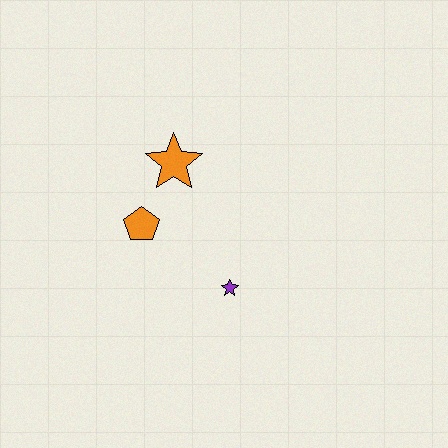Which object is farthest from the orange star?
The purple star is farthest from the orange star.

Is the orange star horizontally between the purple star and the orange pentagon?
Yes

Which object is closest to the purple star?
The orange pentagon is closest to the purple star.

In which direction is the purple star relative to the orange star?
The purple star is below the orange star.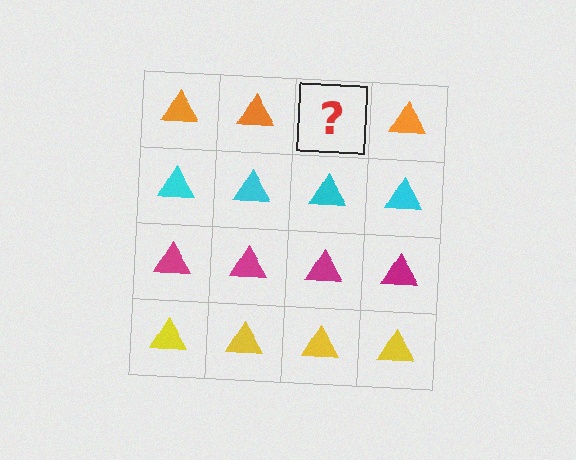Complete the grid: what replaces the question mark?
The question mark should be replaced with an orange triangle.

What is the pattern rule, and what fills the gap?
The rule is that each row has a consistent color. The gap should be filled with an orange triangle.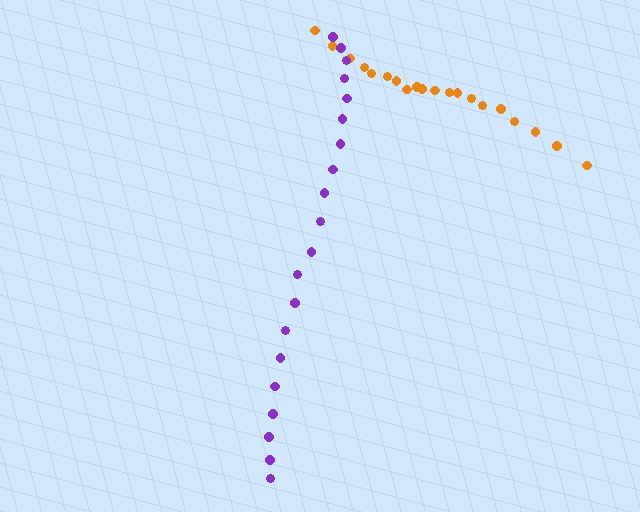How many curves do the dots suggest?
There are 2 distinct paths.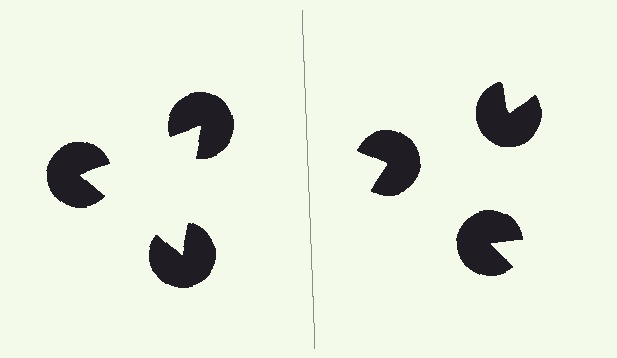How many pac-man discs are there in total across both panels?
6 — 3 on each side.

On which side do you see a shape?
An illusory triangle appears on the left side. On the right side the wedge cuts are rotated, so no coherent shape forms.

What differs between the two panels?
The pac-man discs are positioned identically on both sides; only the wedge orientations differ. On the left they align to a triangle; on the right they are misaligned.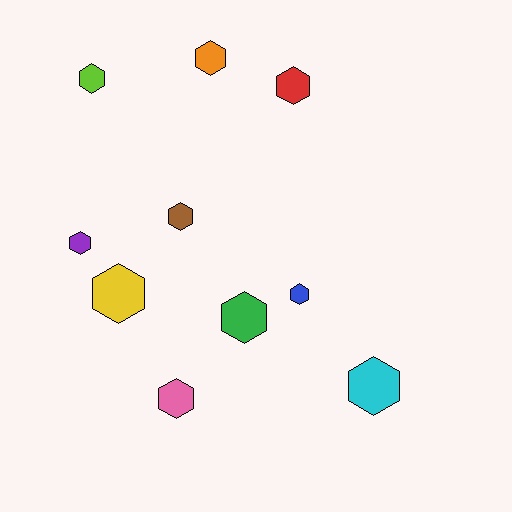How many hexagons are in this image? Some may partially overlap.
There are 10 hexagons.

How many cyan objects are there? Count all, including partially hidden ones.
There is 1 cyan object.